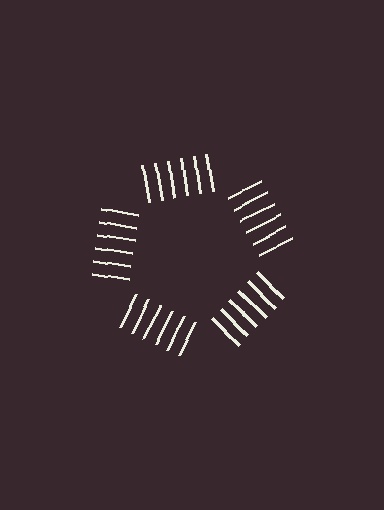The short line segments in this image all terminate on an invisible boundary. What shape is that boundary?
An illusory pentagon — the line segments terminate on its edges but no continuous stroke is drawn.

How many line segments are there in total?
30 — 6 along each of the 5 edges.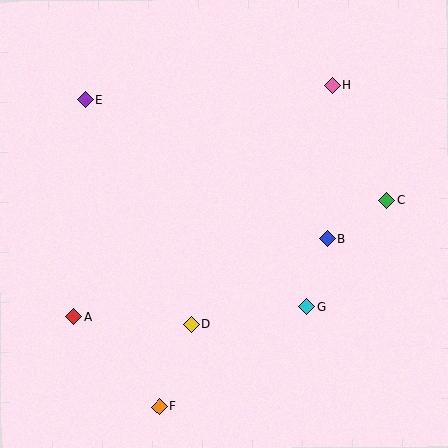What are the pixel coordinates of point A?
Point A is at (73, 317).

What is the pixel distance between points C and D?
The distance between C and D is 232 pixels.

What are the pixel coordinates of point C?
Point C is at (386, 200).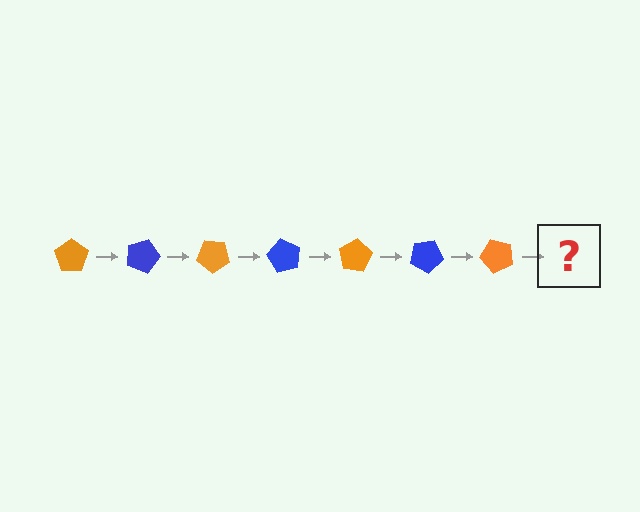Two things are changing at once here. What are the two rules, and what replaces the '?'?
The two rules are that it rotates 20 degrees each step and the color cycles through orange and blue. The '?' should be a blue pentagon, rotated 140 degrees from the start.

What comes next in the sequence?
The next element should be a blue pentagon, rotated 140 degrees from the start.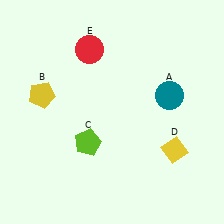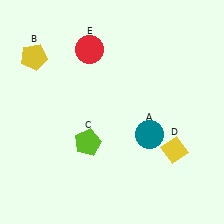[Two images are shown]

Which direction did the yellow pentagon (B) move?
The yellow pentagon (B) moved up.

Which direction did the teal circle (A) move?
The teal circle (A) moved down.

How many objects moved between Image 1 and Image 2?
2 objects moved between the two images.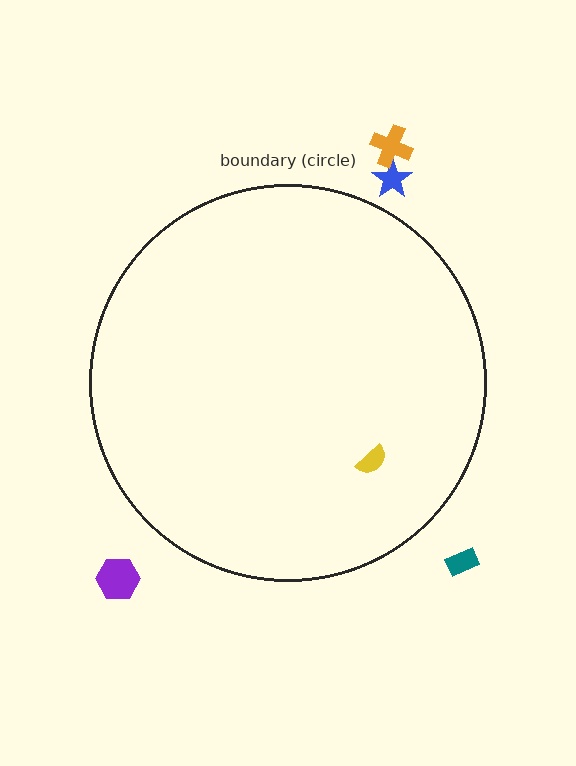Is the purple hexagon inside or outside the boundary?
Outside.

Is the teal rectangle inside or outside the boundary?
Outside.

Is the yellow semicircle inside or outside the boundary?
Inside.